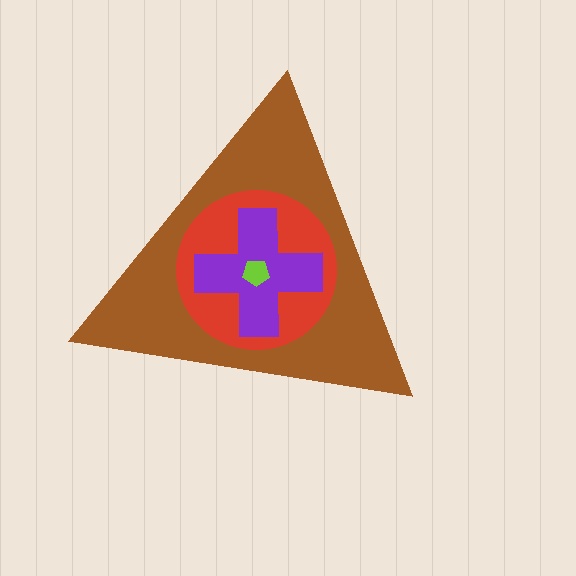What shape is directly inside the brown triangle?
The red circle.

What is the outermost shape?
The brown triangle.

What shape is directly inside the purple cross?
The lime pentagon.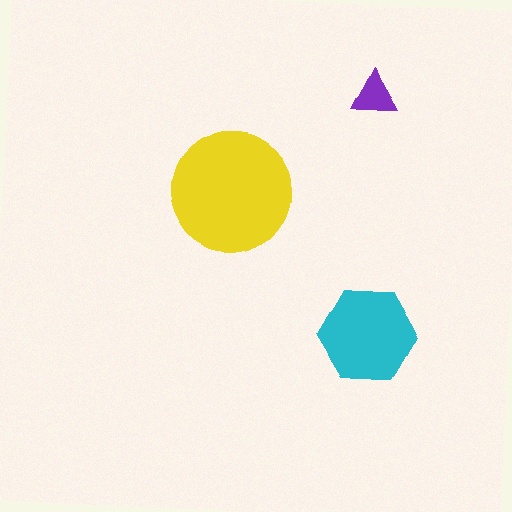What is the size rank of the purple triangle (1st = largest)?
3rd.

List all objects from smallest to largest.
The purple triangle, the cyan hexagon, the yellow circle.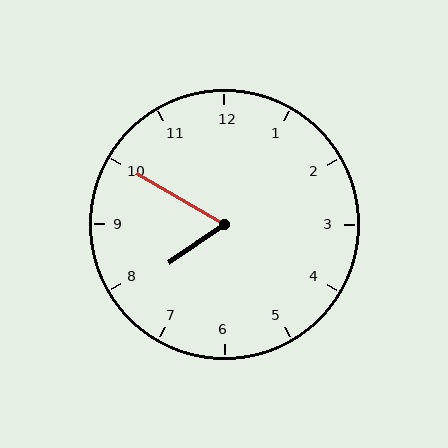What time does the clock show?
7:50.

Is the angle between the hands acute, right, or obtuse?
It is acute.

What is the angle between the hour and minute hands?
Approximately 65 degrees.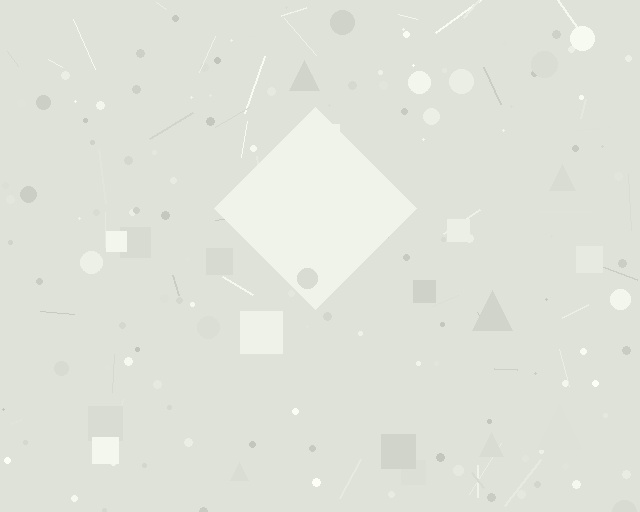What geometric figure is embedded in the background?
A diamond is embedded in the background.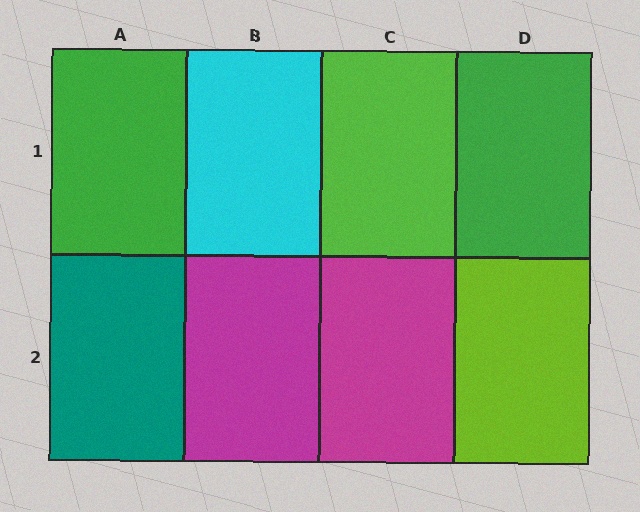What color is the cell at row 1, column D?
Green.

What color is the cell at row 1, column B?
Cyan.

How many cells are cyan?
1 cell is cyan.